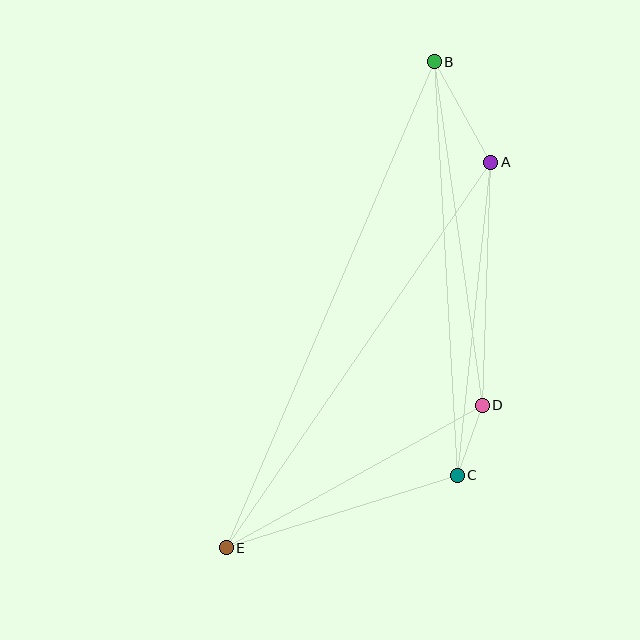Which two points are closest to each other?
Points C and D are closest to each other.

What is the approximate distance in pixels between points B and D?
The distance between B and D is approximately 347 pixels.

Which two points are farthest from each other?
Points B and E are farthest from each other.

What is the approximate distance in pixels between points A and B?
The distance between A and B is approximately 115 pixels.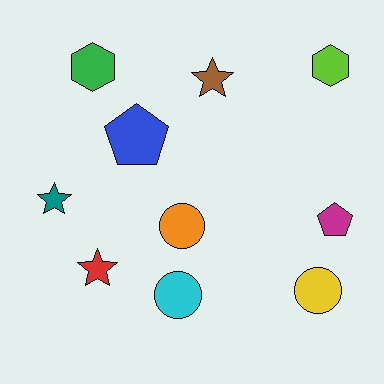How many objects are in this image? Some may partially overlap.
There are 10 objects.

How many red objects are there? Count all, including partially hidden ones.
There is 1 red object.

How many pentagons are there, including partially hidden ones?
There are 2 pentagons.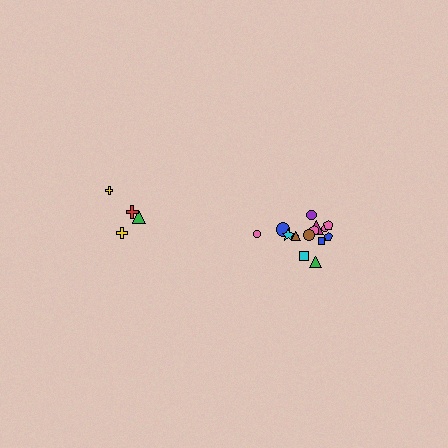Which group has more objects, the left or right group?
The right group.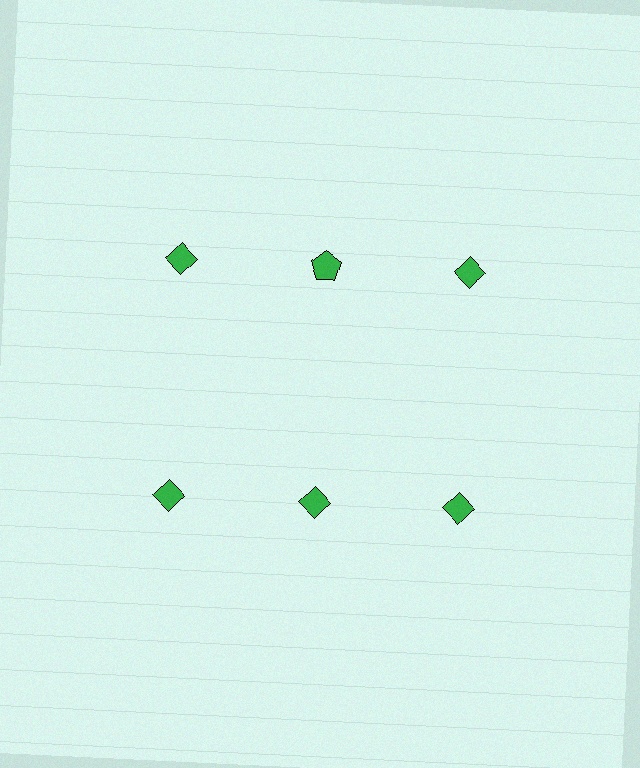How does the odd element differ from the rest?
It has a different shape: pentagon instead of diamond.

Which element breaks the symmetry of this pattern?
The green pentagon in the top row, second from left column breaks the symmetry. All other shapes are green diamonds.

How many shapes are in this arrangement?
There are 6 shapes arranged in a grid pattern.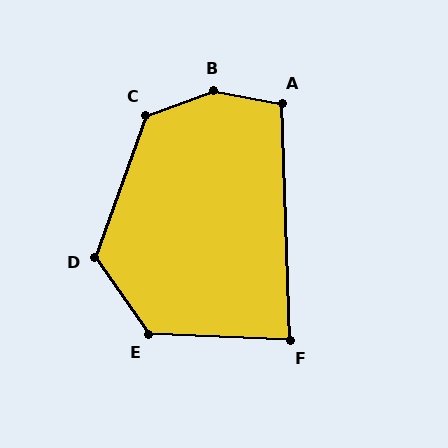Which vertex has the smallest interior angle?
F, at approximately 86 degrees.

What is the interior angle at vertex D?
Approximately 125 degrees (obtuse).